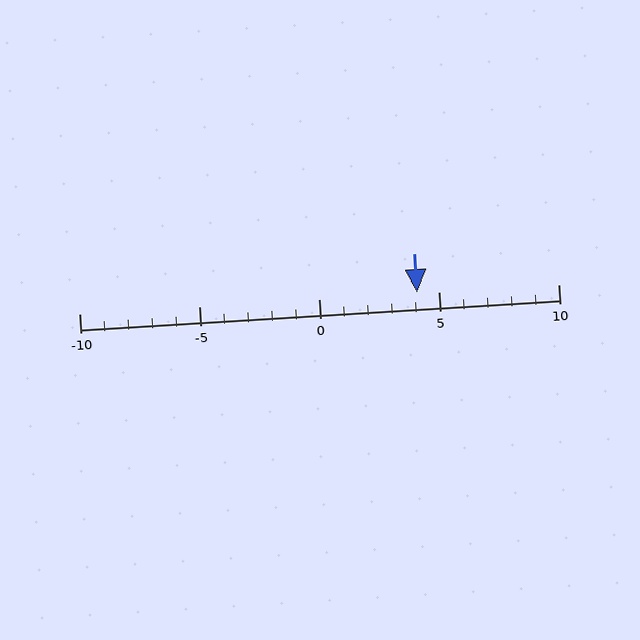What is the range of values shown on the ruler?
The ruler shows values from -10 to 10.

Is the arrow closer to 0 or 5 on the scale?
The arrow is closer to 5.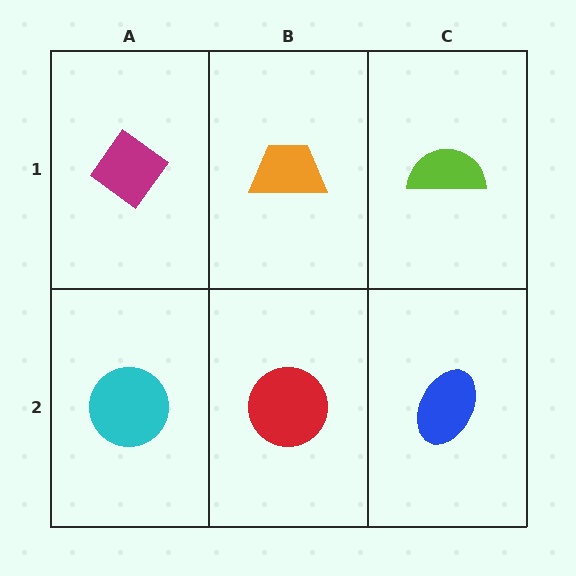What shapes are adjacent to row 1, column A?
A cyan circle (row 2, column A), an orange trapezoid (row 1, column B).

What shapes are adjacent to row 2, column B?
An orange trapezoid (row 1, column B), a cyan circle (row 2, column A), a blue ellipse (row 2, column C).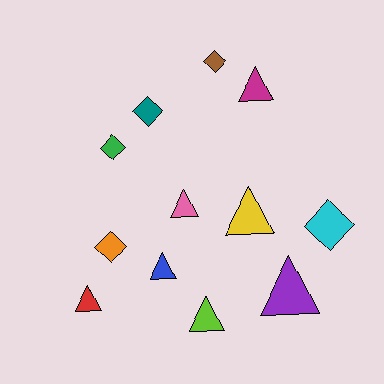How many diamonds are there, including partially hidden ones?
There are 5 diamonds.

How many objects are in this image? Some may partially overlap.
There are 12 objects.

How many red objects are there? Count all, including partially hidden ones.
There is 1 red object.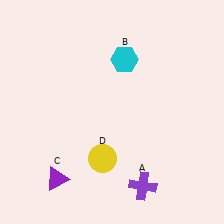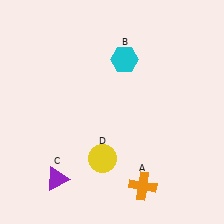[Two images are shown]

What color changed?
The cross (A) changed from purple in Image 1 to orange in Image 2.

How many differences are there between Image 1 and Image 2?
There is 1 difference between the two images.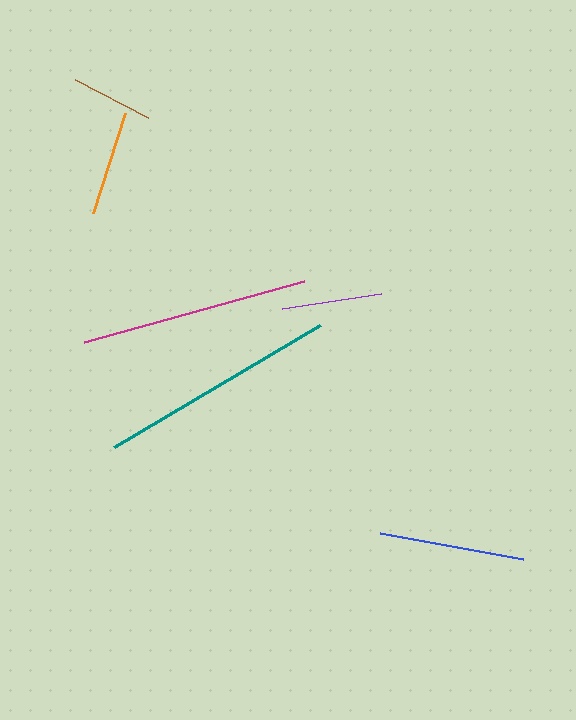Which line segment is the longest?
The teal line is the longest at approximately 239 pixels.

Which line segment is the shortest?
The brown line is the shortest at approximately 82 pixels.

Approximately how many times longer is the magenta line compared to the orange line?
The magenta line is approximately 2.2 times the length of the orange line.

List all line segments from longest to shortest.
From longest to shortest: teal, magenta, blue, orange, purple, brown.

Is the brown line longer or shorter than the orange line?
The orange line is longer than the brown line.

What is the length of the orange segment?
The orange segment is approximately 105 pixels long.